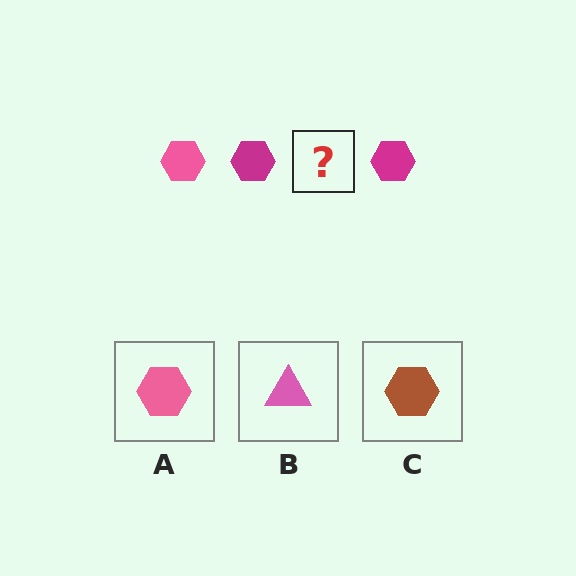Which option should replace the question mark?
Option A.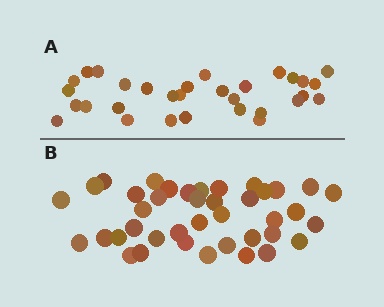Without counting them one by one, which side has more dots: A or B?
Region B (the bottom region) has more dots.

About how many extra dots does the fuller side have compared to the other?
Region B has roughly 8 or so more dots than region A.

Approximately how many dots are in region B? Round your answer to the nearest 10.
About 40 dots.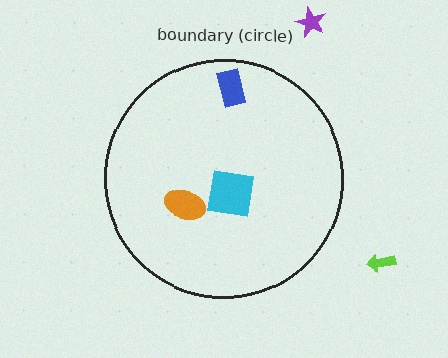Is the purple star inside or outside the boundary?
Outside.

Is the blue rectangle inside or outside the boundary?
Inside.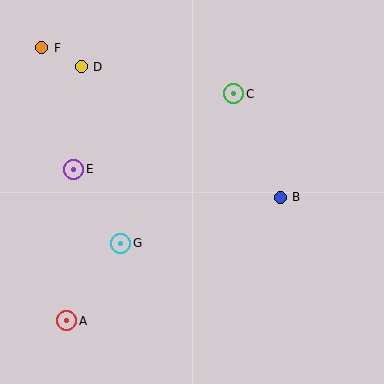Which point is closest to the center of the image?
Point G at (121, 243) is closest to the center.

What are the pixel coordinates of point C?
Point C is at (234, 94).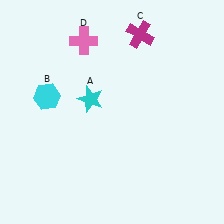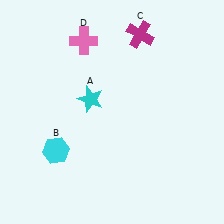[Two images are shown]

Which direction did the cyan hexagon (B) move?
The cyan hexagon (B) moved down.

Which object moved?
The cyan hexagon (B) moved down.